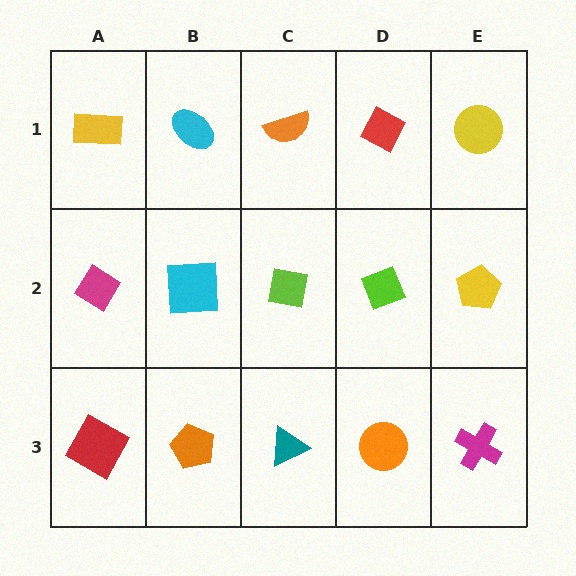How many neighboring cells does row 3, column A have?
2.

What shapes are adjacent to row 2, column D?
A red diamond (row 1, column D), an orange circle (row 3, column D), a lime square (row 2, column C), a yellow pentagon (row 2, column E).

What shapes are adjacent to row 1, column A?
A magenta diamond (row 2, column A), a cyan ellipse (row 1, column B).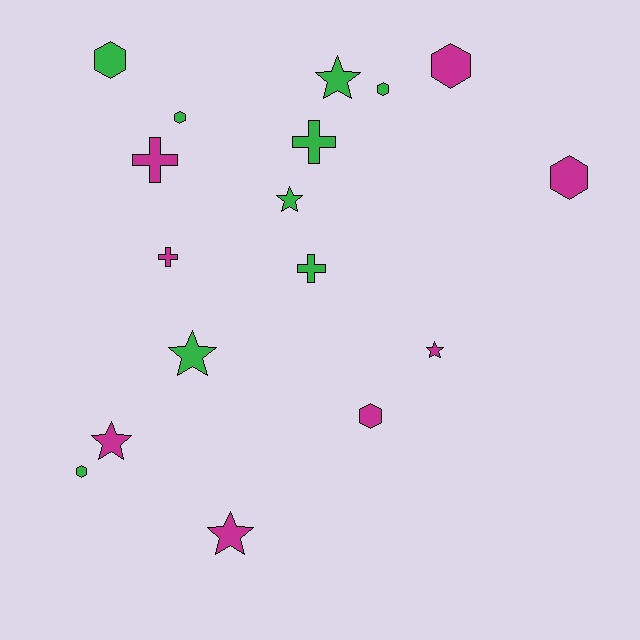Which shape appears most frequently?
Hexagon, with 7 objects.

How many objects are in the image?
There are 17 objects.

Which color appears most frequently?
Green, with 9 objects.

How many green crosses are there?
There are 2 green crosses.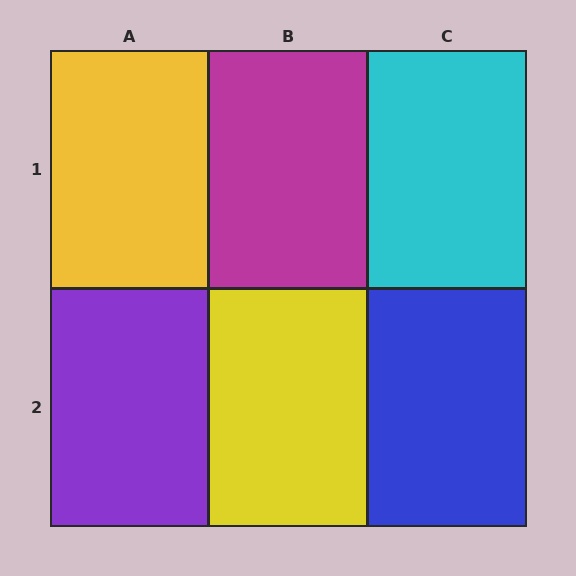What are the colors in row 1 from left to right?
Yellow, magenta, cyan.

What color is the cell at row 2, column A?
Purple.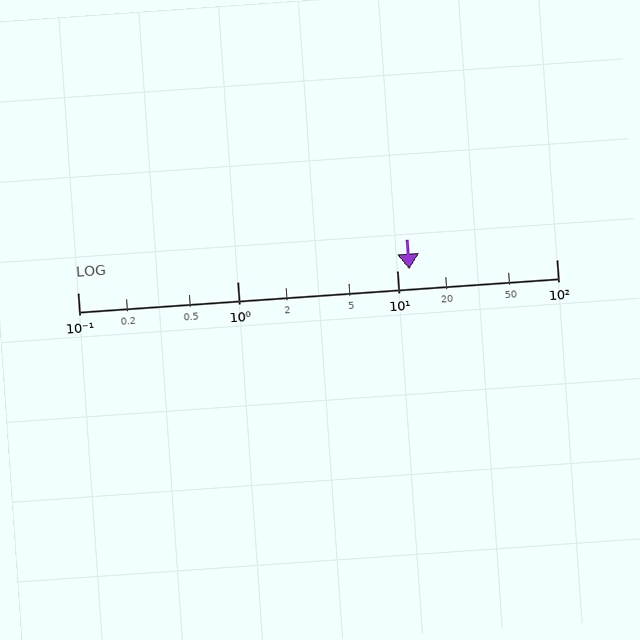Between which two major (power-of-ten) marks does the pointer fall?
The pointer is between 10 and 100.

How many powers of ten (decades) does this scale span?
The scale spans 3 decades, from 0.1 to 100.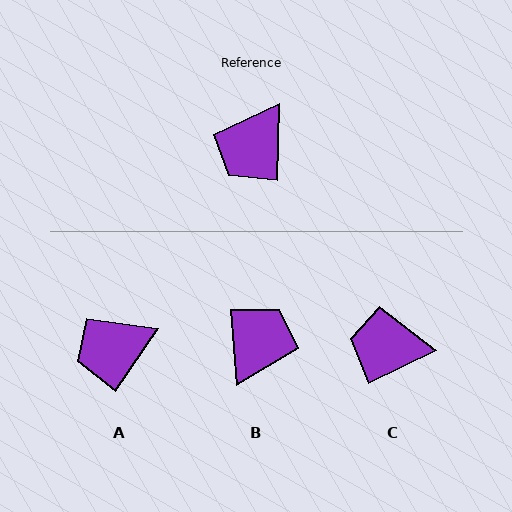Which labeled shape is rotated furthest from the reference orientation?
B, about 174 degrees away.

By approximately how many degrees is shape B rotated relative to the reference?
Approximately 174 degrees clockwise.